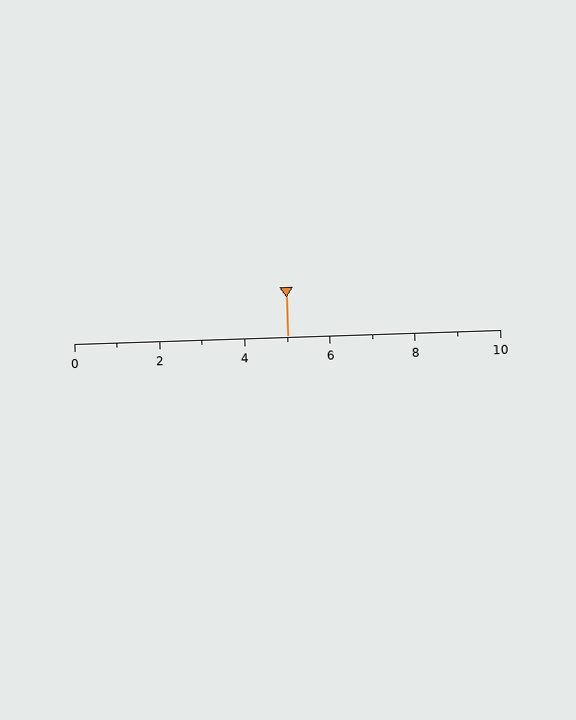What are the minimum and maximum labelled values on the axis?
The axis runs from 0 to 10.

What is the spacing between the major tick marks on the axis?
The major ticks are spaced 2 apart.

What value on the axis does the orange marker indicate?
The marker indicates approximately 5.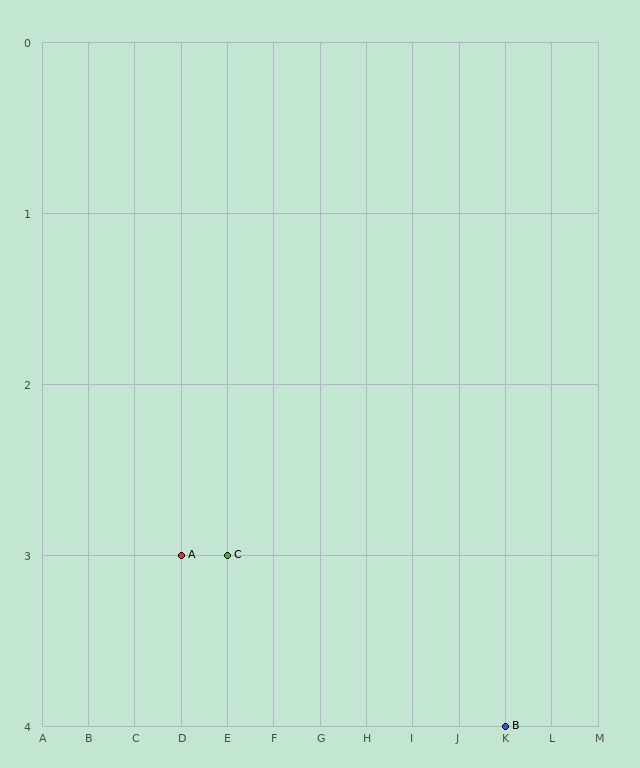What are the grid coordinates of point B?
Point B is at grid coordinates (K, 4).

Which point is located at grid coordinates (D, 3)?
Point A is at (D, 3).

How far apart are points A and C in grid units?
Points A and C are 1 column apart.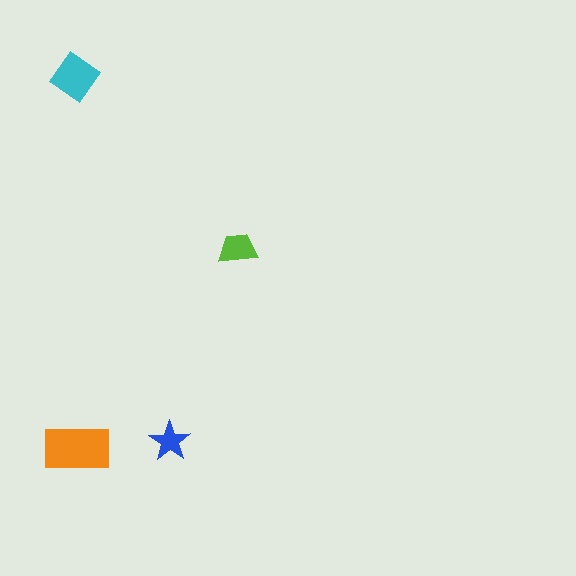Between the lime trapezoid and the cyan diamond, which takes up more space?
The cyan diamond.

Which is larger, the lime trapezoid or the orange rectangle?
The orange rectangle.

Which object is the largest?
The orange rectangle.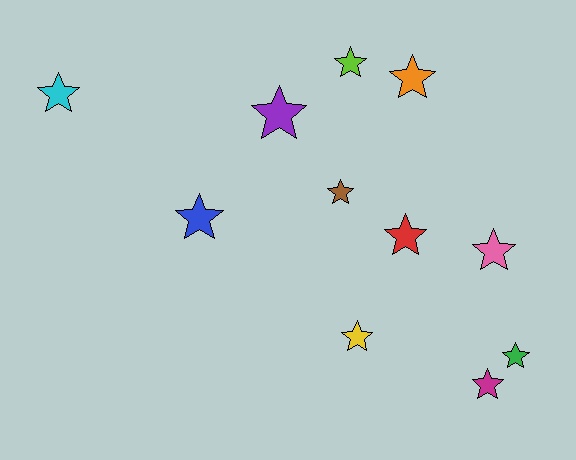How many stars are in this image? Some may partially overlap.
There are 11 stars.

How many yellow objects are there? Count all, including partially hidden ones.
There is 1 yellow object.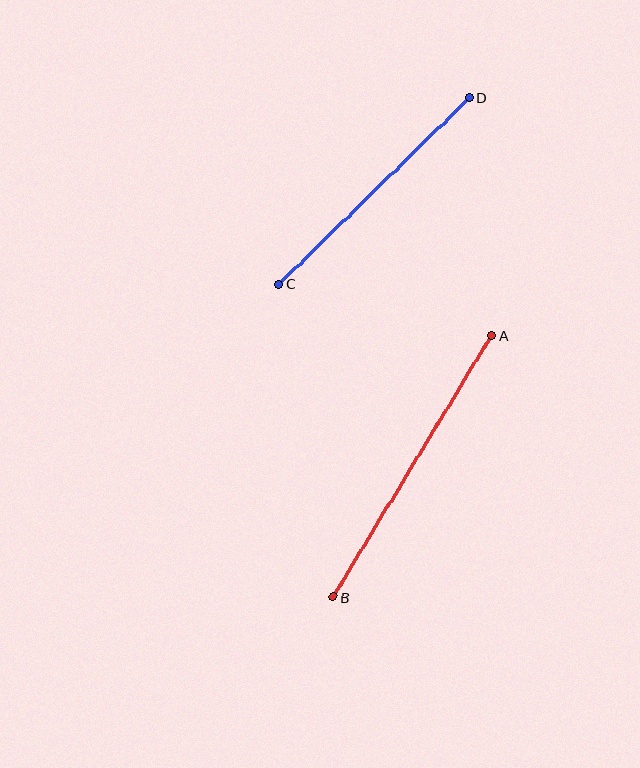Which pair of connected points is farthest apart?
Points A and B are farthest apart.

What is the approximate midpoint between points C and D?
The midpoint is at approximately (374, 191) pixels.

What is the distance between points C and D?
The distance is approximately 266 pixels.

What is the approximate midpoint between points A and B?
The midpoint is at approximately (413, 466) pixels.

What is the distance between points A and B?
The distance is approximately 306 pixels.